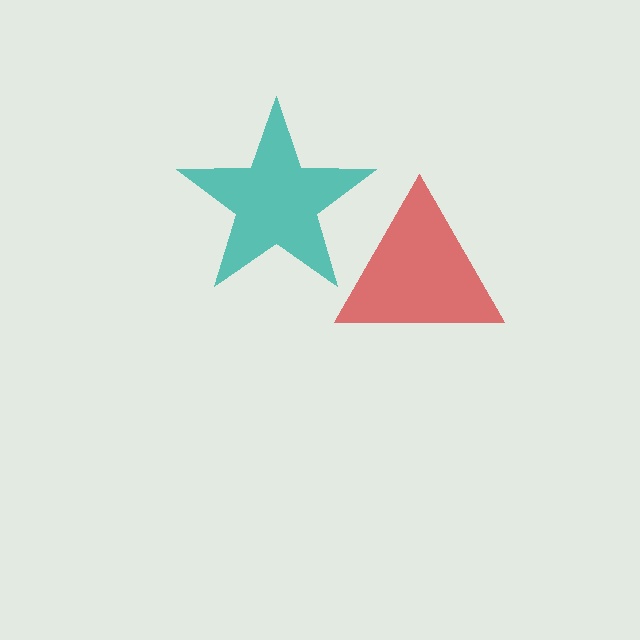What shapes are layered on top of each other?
The layered shapes are: a red triangle, a teal star.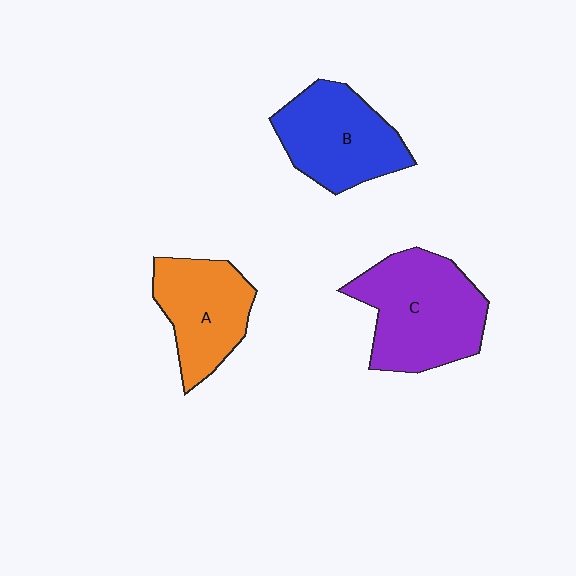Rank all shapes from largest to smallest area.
From largest to smallest: C (purple), B (blue), A (orange).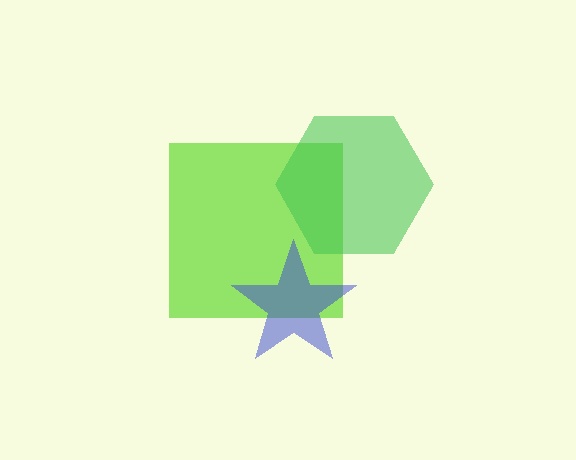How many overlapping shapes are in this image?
There are 3 overlapping shapes in the image.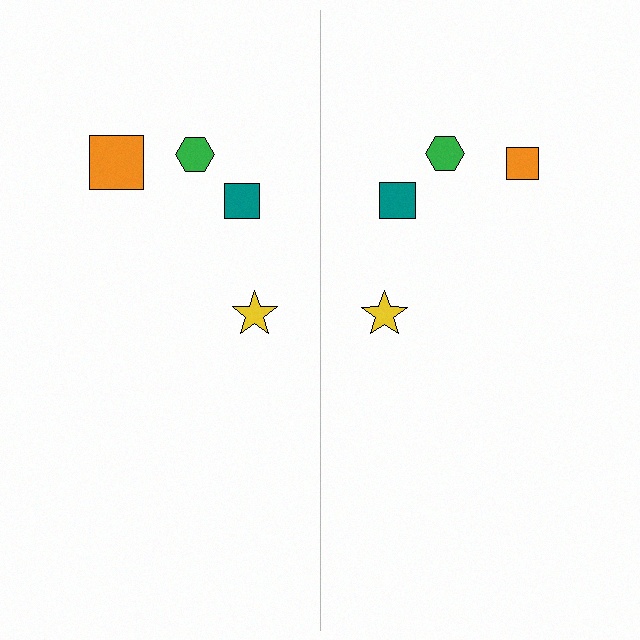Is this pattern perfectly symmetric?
No, the pattern is not perfectly symmetric. The orange square on the right side has a different size than its mirror counterpart.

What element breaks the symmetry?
The orange square on the right side has a different size than its mirror counterpart.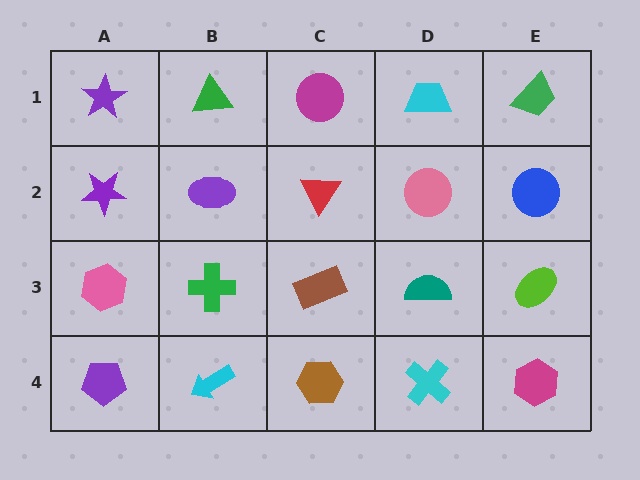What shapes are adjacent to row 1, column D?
A pink circle (row 2, column D), a magenta circle (row 1, column C), a green trapezoid (row 1, column E).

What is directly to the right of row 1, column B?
A magenta circle.